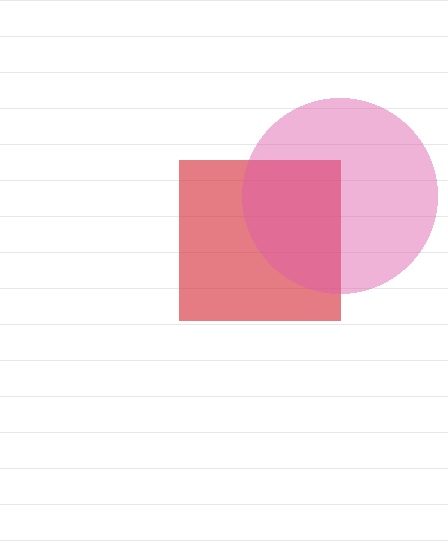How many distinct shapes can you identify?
There are 2 distinct shapes: a red square, a pink circle.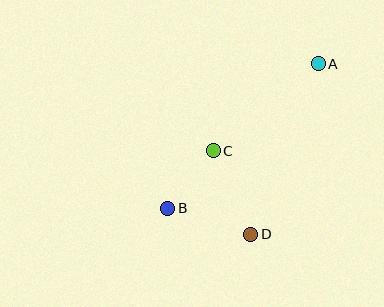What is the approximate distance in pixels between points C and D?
The distance between C and D is approximately 92 pixels.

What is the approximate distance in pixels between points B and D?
The distance between B and D is approximately 87 pixels.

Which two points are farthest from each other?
Points A and B are farthest from each other.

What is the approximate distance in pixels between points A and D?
The distance between A and D is approximately 183 pixels.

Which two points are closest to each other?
Points B and C are closest to each other.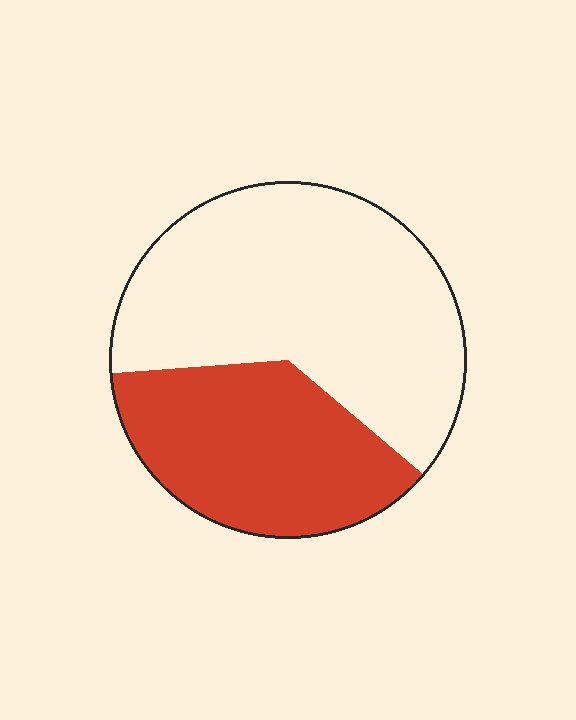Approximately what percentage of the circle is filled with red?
Approximately 40%.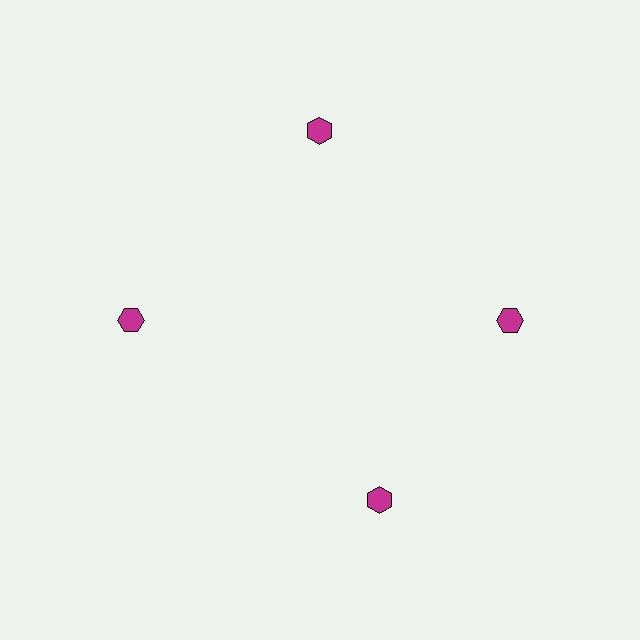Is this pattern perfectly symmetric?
No. The 4 magenta hexagons are arranged in a ring, but one element near the 6 o'clock position is rotated out of alignment along the ring, breaking the 4-fold rotational symmetry.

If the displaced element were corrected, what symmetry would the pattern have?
It would have 4-fold rotational symmetry — the pattern would map onto itself every 90 degrees.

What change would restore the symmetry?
The symmetry would be restored by rotating it back into even spacing with its neighbors so that all 4 hexagons sit at equal angles and equal distance from the center.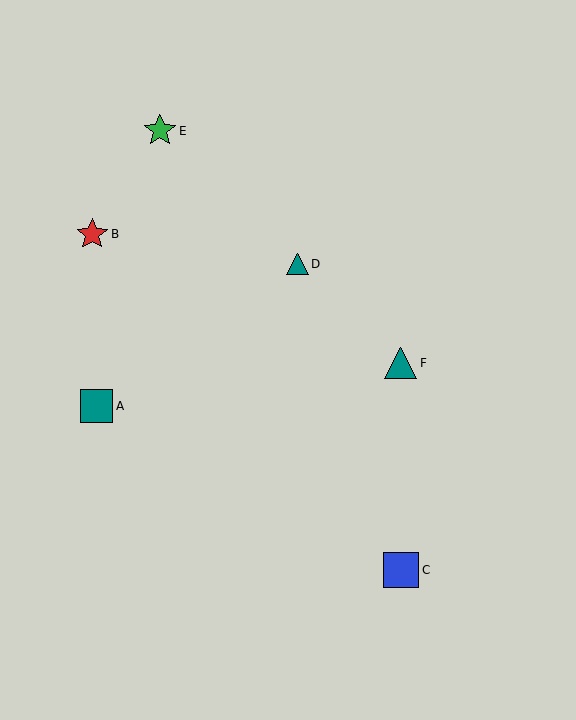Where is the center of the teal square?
The center of the teal square is at (96, 406).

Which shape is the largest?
The blue square (labeled C) is the largest.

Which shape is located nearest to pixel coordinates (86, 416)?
The teal square (labeled A) at (96, 406) is nearest to that location.